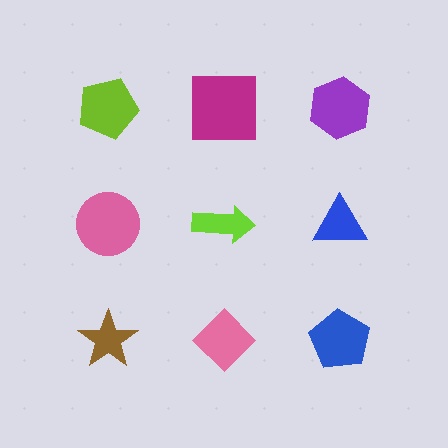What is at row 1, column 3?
A purple hexagon.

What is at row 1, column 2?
A magenta square.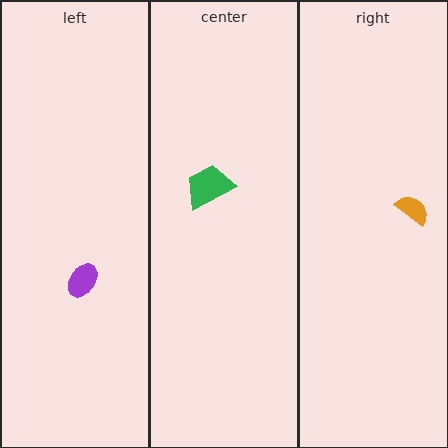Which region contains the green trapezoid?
The center region.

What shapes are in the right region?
The orange semicircle.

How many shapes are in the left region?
1.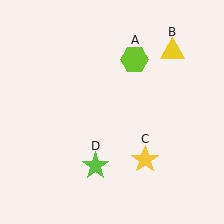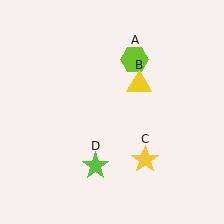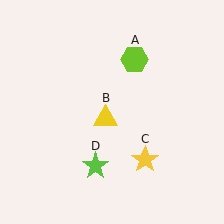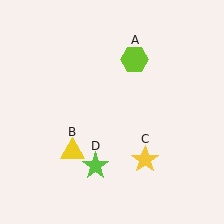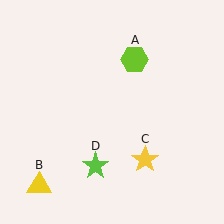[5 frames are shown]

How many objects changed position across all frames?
1 object changed position: yellow triangle (object B).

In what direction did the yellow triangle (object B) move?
The yellow triangle (object B) moved down and to the left.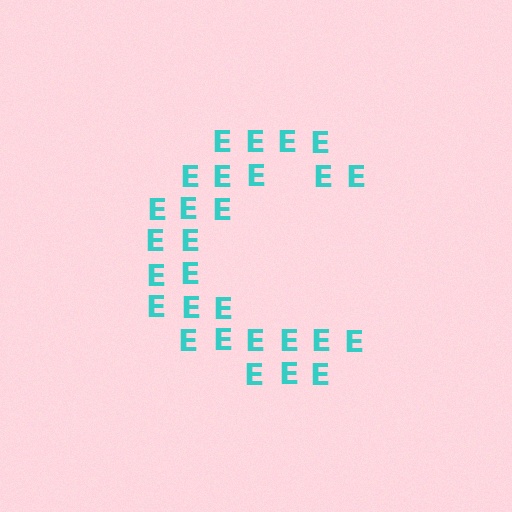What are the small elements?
The small elements are letter E's.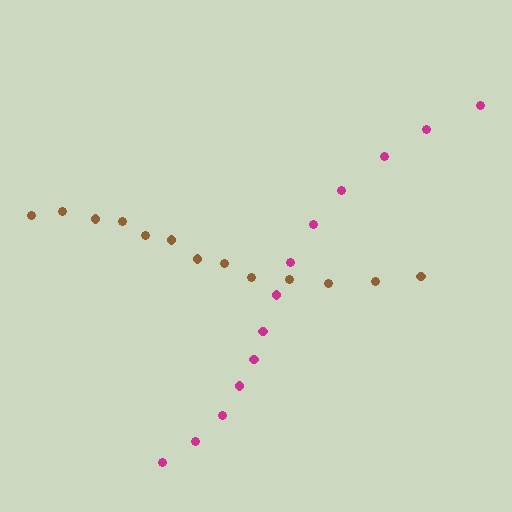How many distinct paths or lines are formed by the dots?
There are 2 distinct paths.